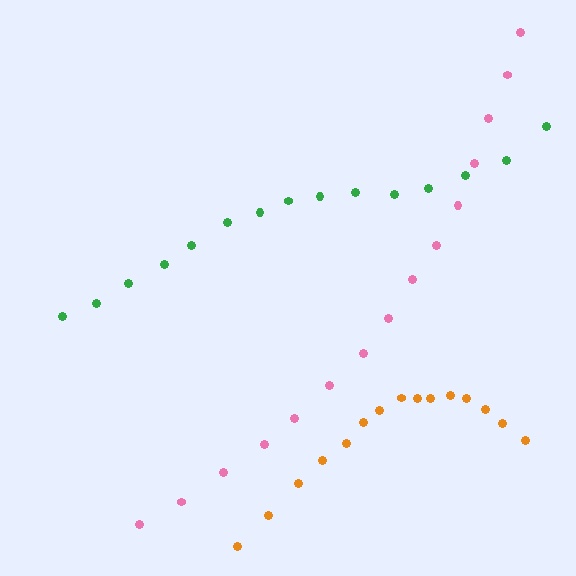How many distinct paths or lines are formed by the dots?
There are 3 distinct paths.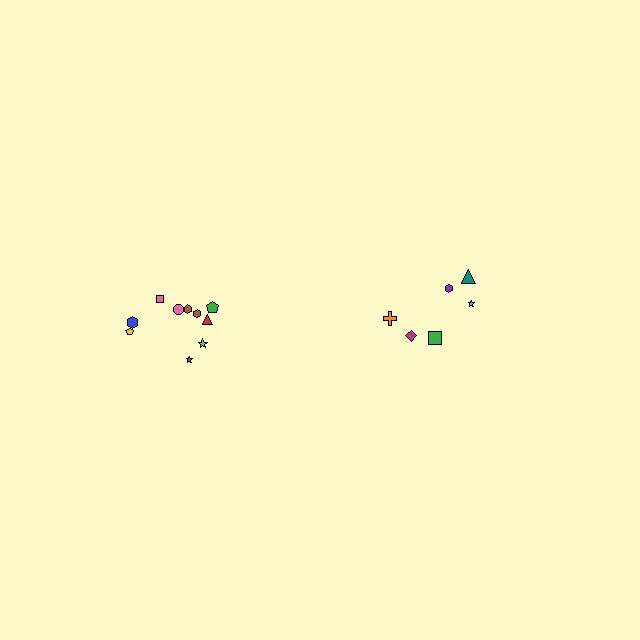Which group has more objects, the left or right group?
The left group.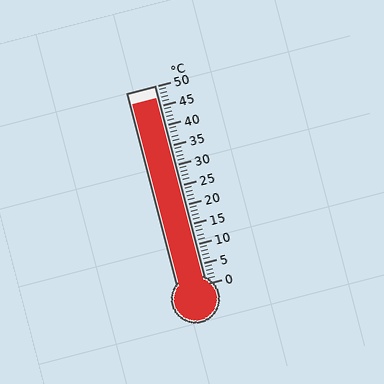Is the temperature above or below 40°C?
The temperature is above 40°C.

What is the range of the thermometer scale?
The thermometer scale ranges from 0°C to 50°C.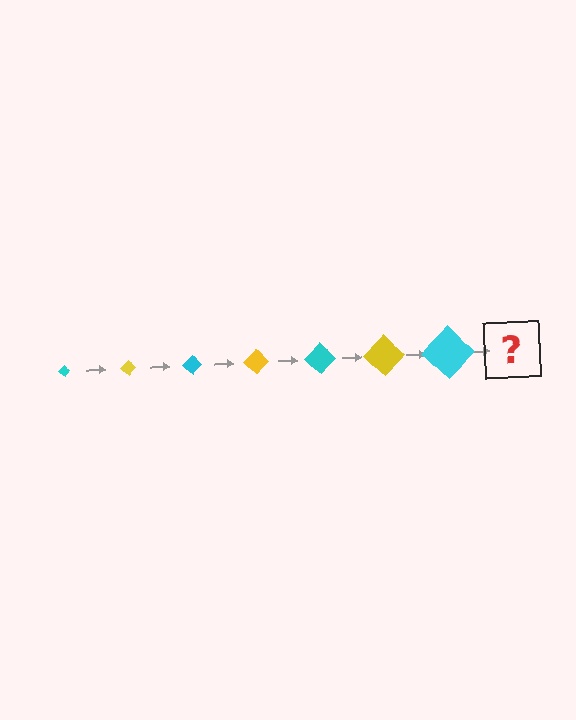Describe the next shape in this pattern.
It should be a yellow diamond, larger than the previous one.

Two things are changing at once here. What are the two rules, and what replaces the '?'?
The two rules are that the diamond grows larger each step and the color cycles through cyan and yellow. The '?' should be a yellow diamond, larger than the previous one.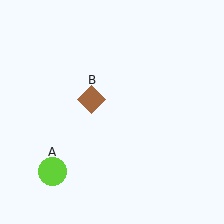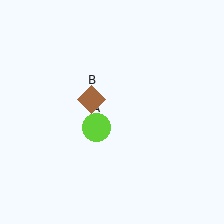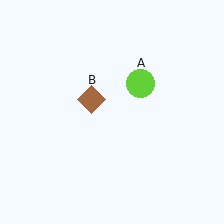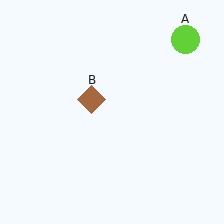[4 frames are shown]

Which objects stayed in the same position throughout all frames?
Brown diamond (object B) remained stationary.